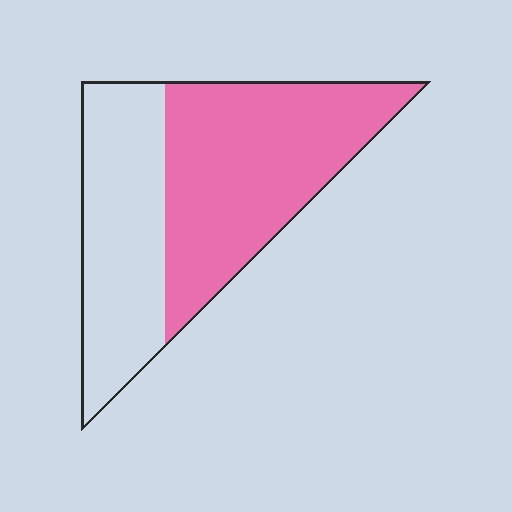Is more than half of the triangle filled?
Yes.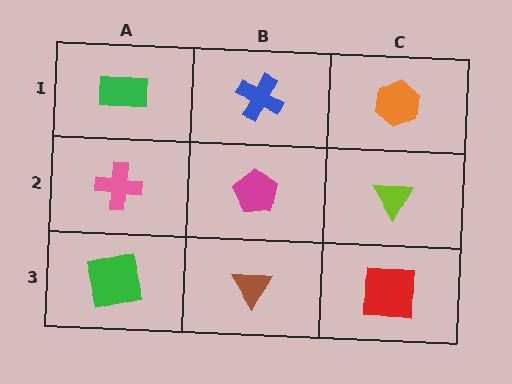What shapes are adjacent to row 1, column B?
A magenta pentagon (row 2, column B), a green rectangle (row 1, column A), an orange hexagon (row 1, column C).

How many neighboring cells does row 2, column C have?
3.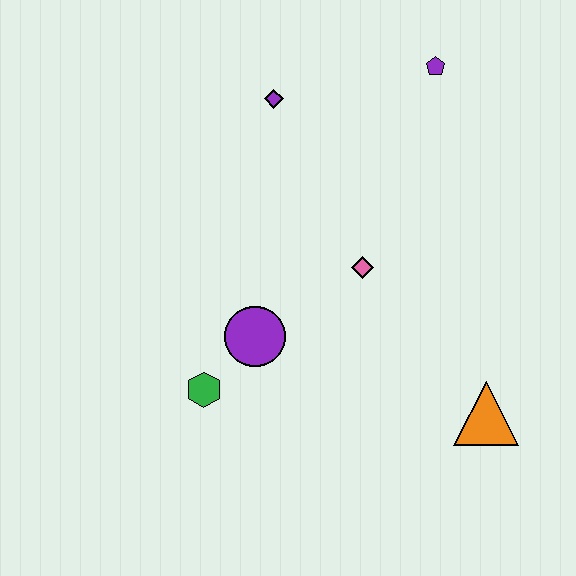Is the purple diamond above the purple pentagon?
No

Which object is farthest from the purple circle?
The purple pentagon is farthest from the purple circle.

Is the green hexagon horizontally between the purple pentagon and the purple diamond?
No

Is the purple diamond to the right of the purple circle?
Yes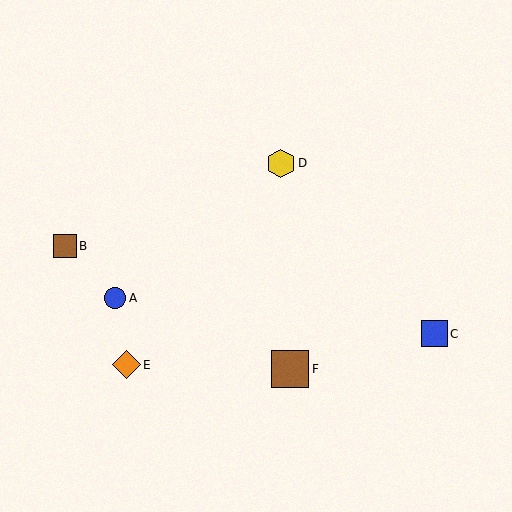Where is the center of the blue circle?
The center of the blue circle is at (115, 298).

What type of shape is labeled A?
Shape A is a blue circle.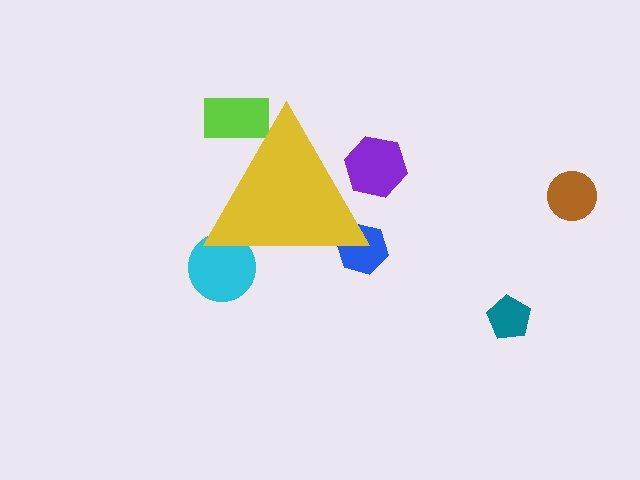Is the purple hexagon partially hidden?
Yes, the purple hexagon is partially hidden behind the yellow triangle.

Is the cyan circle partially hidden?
Yes, the cyan circle is partially hidden behind the yellow triangle.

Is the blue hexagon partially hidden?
Yes, the blue hexagon is partially hidden behind the yellow triangle.